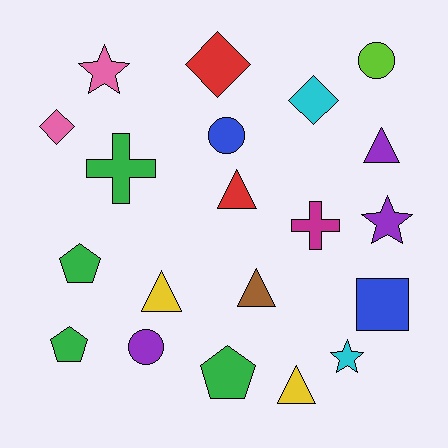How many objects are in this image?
There are 20 objects.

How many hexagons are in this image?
There are no hexagons.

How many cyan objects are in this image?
There are 2 cyan objects.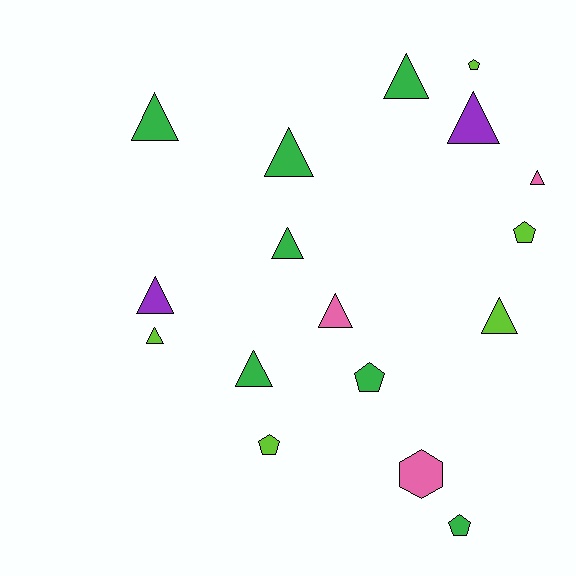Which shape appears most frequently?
Triangle, with 11 objects.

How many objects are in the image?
There are 17 objects.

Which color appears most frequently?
Green, with 7 objects.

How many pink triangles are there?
There are 2 pink triangles.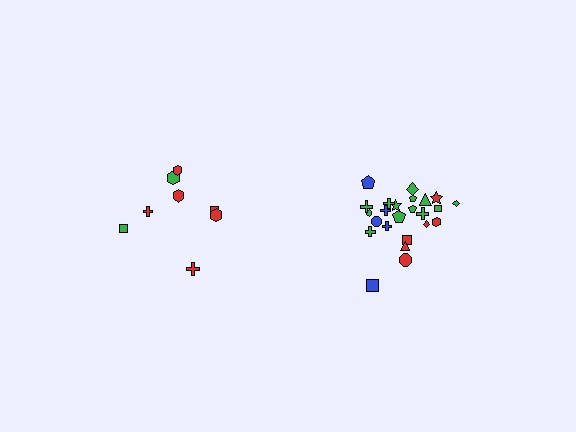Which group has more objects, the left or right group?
The right group.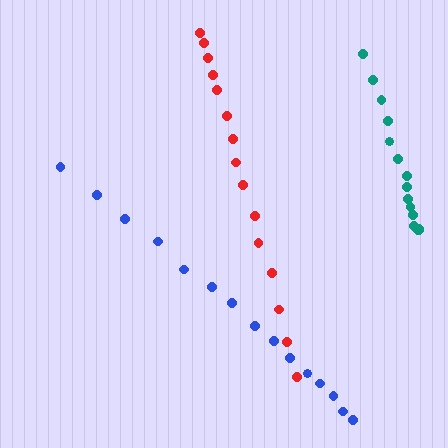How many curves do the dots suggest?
There are 3 distinct paths.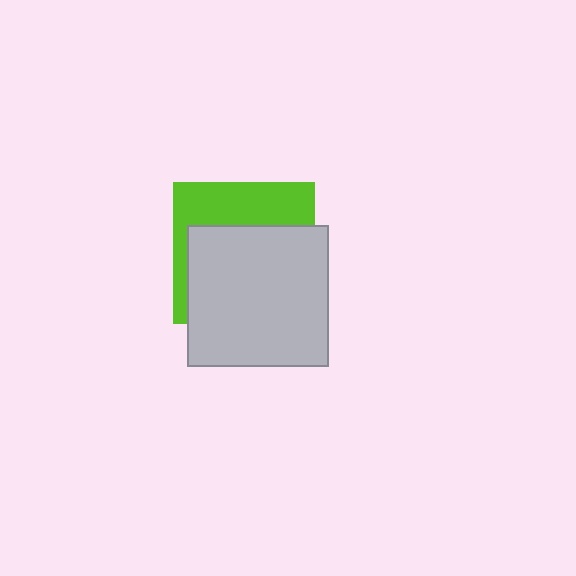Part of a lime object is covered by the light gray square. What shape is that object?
It is a square.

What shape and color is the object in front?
The object in front is a light gray square.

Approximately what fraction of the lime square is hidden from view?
Roughly 62% of the lime square is hidden behind the light gray square.